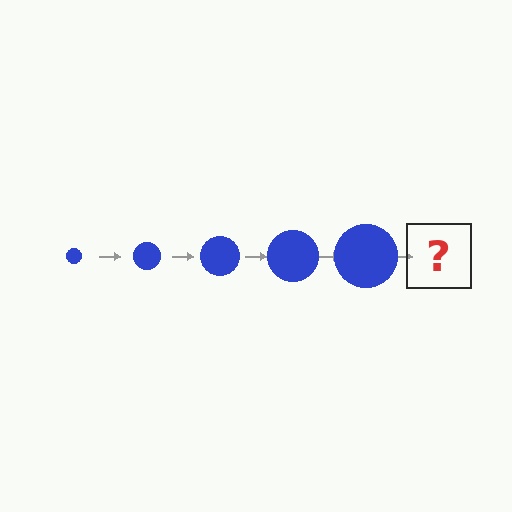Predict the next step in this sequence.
The next step is a blue circle, larger than the previous one.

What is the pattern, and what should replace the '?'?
The pattern is that the circle gets progressively larger each step. The '?' should be a blue circle, larger than the previous one.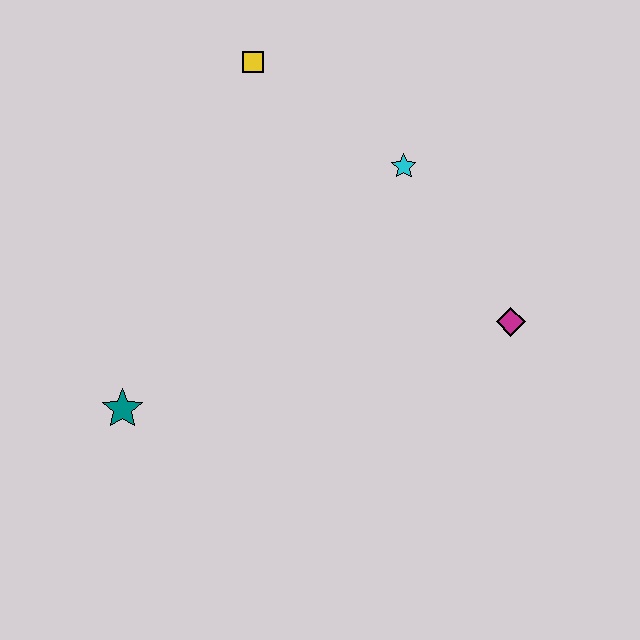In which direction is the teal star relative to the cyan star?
The teal star is to the left of the cyan star.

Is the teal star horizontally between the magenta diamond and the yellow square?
No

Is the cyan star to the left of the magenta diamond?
Yes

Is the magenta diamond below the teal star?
No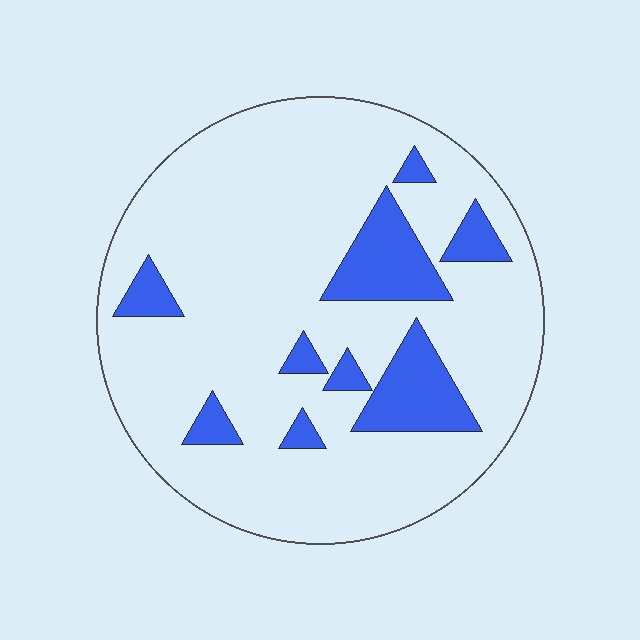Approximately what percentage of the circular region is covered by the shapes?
Approximately 15%.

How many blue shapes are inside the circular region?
9.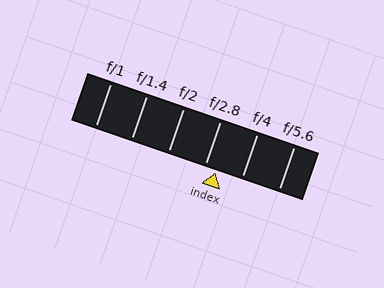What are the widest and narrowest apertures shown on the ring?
The widest aperture shown is f/1 and the narrowest is f/5.6.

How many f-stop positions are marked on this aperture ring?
There are 6 f-stop positions marked.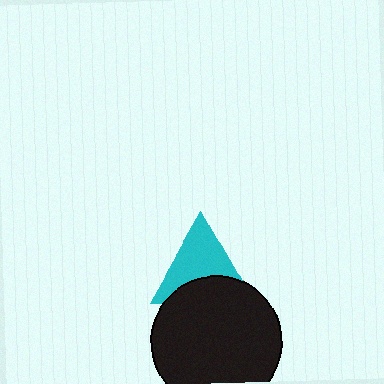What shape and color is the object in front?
The object in front is a black circle.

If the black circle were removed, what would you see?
You would see the complete cyan triangle.